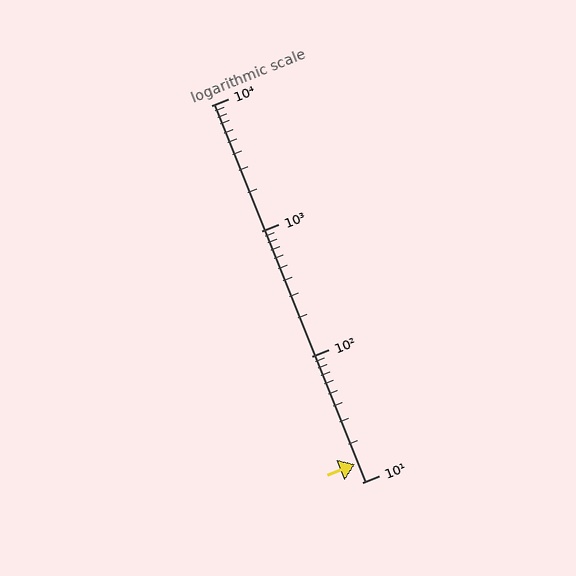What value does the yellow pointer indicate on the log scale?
The pointer indicates approximately 14.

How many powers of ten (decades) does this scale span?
The scale spans 3 decades, from 10 to 10000.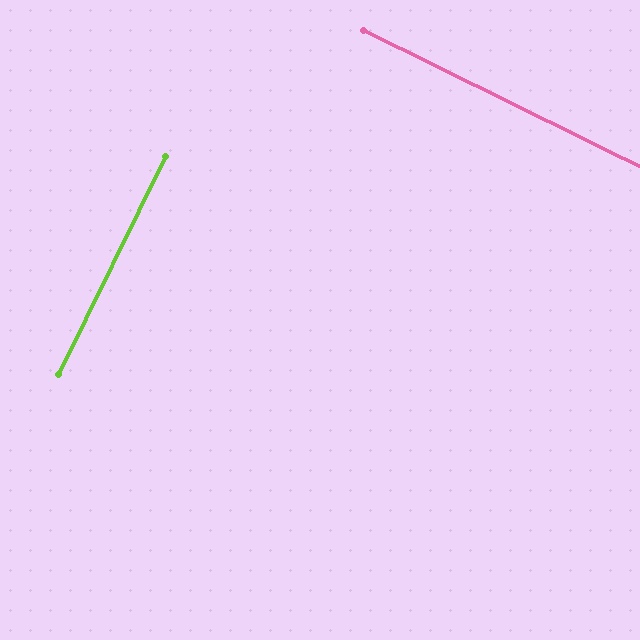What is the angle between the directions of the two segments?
Approximately 90 degrees.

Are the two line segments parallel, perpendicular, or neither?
Perpendicular — they meet at approximately 90°.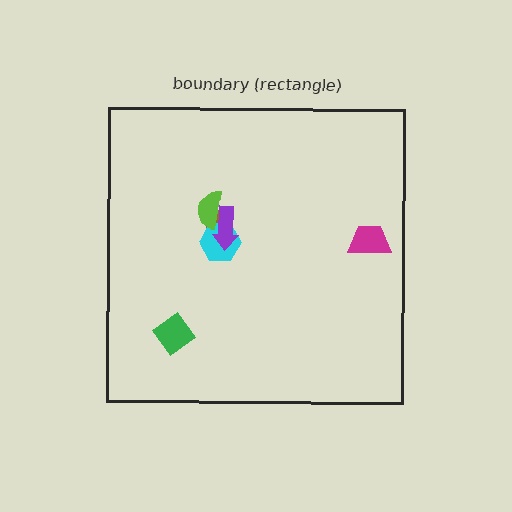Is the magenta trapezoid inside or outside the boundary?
Inside.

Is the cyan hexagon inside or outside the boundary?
Inside.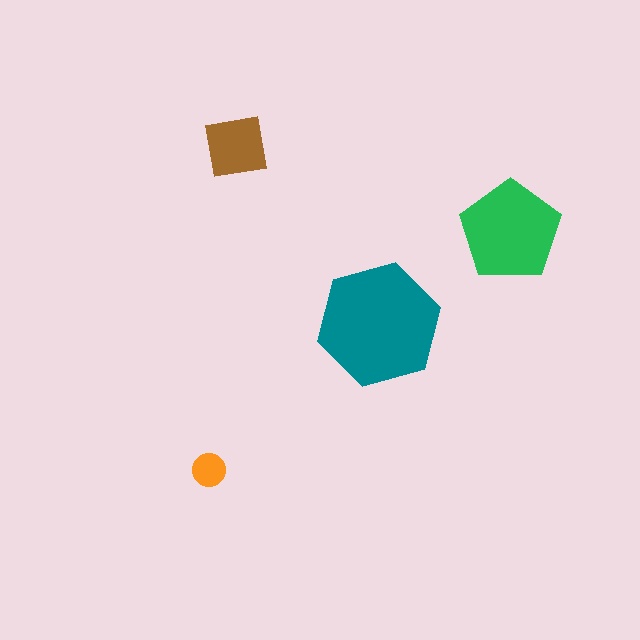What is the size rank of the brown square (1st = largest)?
3rd.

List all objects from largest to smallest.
The teal hexagon, the green pentagon, the brown square, the orange circle.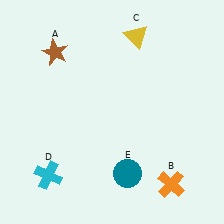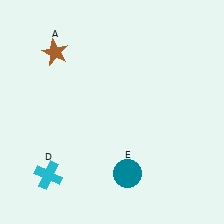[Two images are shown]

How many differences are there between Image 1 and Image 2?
There are 2 differences between the two images.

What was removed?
The yellow triangle (C), the orange cross (B) were removed in Image 2.